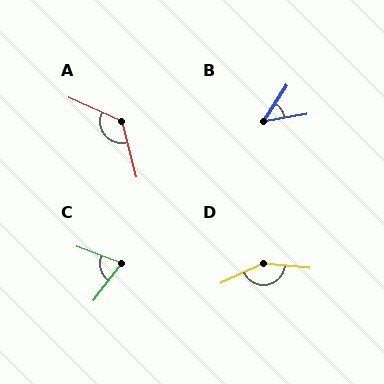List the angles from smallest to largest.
B (47°), C (72°), A (129°), D (150°).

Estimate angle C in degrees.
Approximately 72 degrees.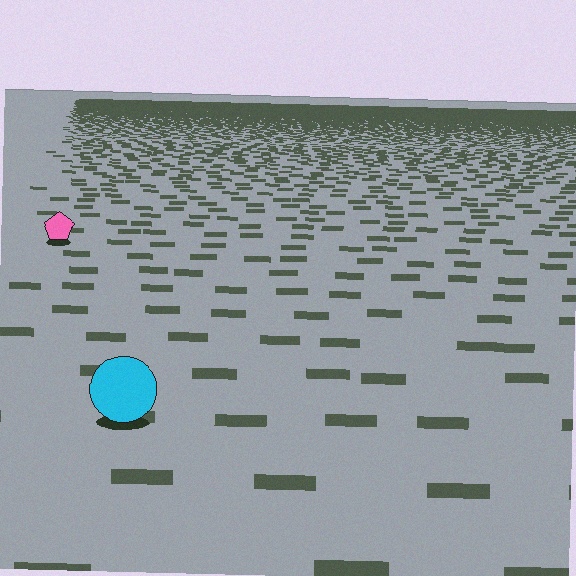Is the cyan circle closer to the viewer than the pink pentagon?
Yes. The cyan circle is closer — you can tell from the texture gradient: the ground texture is coarser near it.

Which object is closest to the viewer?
The cyan circle is closest. The texture marks near it are larger and more spread out.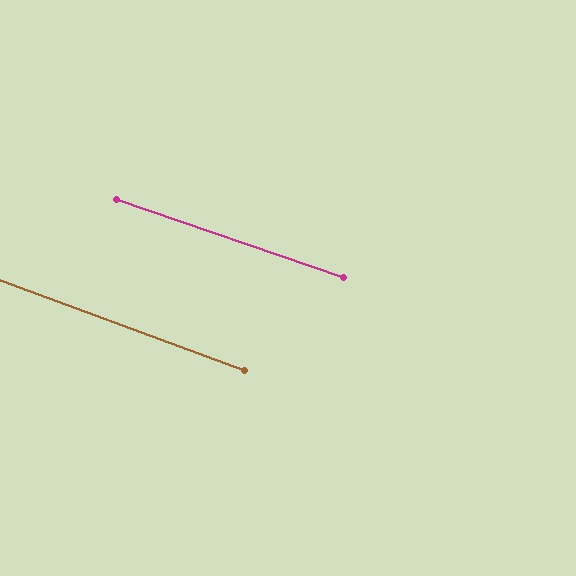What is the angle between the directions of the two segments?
Approximately 1 degree.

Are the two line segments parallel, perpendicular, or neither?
Parallel — their directions differ by only 1.3°.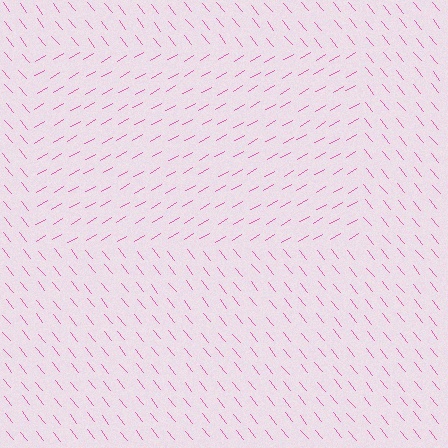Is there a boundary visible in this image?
Yes, there is a texture boundary formed by a change in line orientation.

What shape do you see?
I see a rectangle.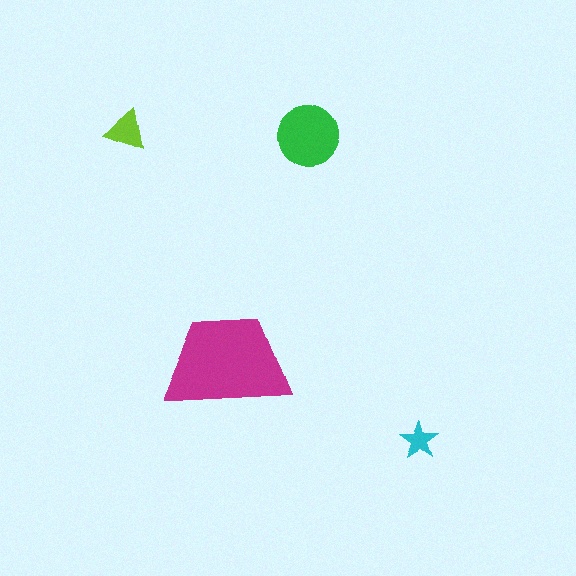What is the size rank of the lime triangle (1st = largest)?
3rd.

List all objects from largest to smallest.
The magenta trapezoid, the green circle, the lime triangle, the cyan star.